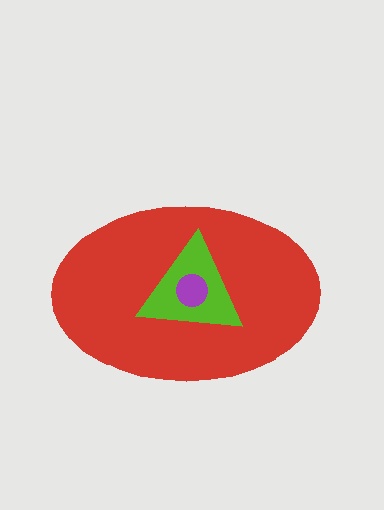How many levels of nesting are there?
3.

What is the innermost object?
The purple circle.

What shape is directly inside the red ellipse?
The lime triangle.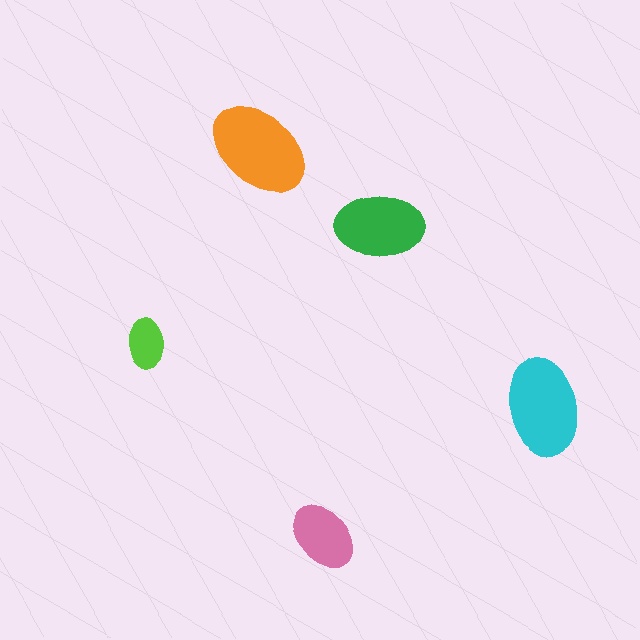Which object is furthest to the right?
The cyan ellipse is rightmost.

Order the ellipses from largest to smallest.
the orange one, the cyan one, the green one, the pink one, the lime one.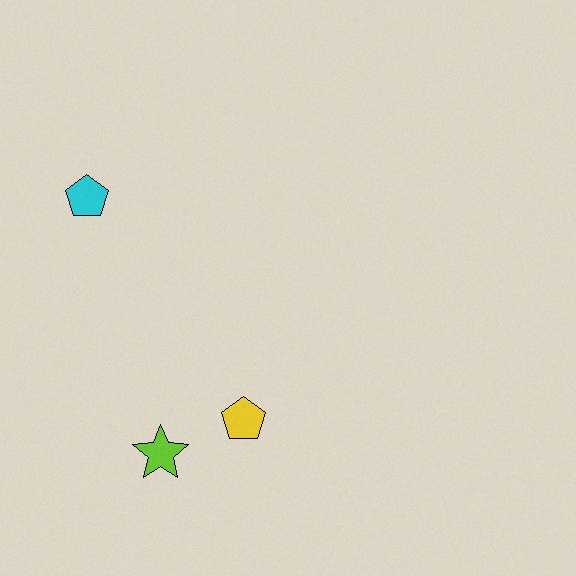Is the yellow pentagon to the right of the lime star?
Yes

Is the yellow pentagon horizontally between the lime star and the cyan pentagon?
No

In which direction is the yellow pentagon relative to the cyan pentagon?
The yellow pentagon is below the cyan pentagon.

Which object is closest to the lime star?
The yellow pentagon is closest to the lime star.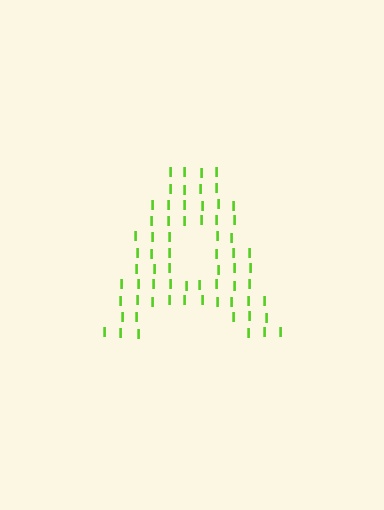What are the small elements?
The small elements are letter I's.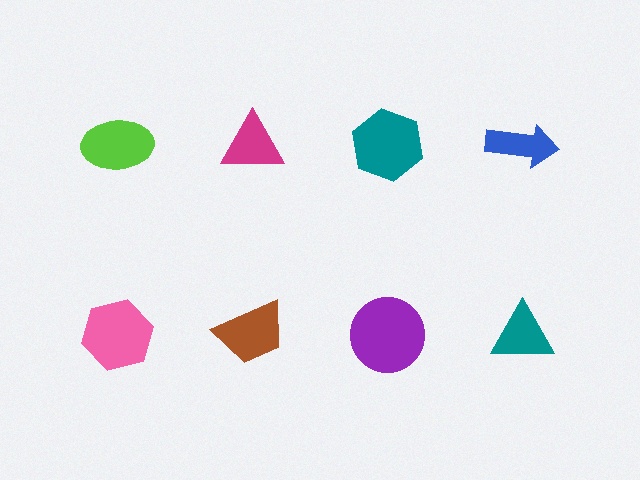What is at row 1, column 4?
A blue arrow.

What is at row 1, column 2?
A magenta triangle.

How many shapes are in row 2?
4 shapes.